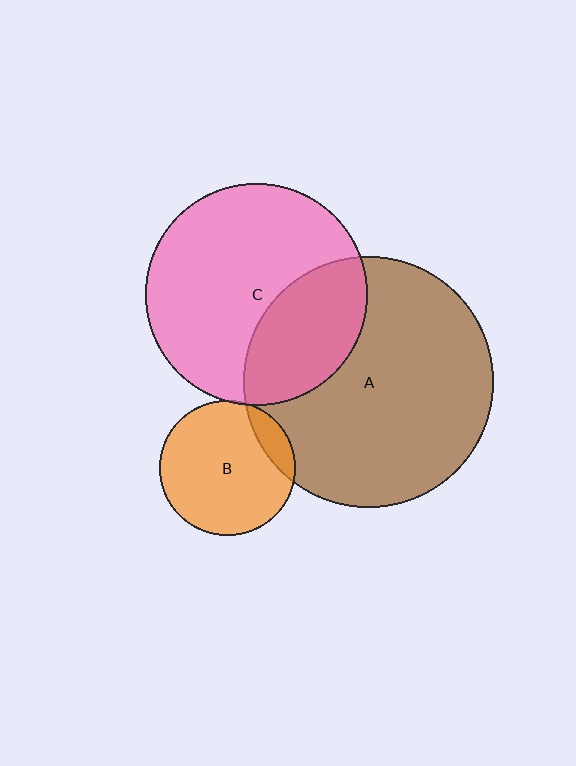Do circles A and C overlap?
Yes.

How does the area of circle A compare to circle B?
Approximately 3.4 times.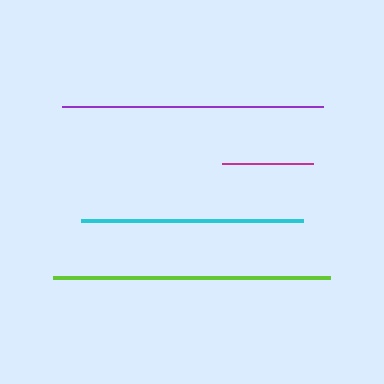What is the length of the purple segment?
The purple segment is approximately 261 pixels long.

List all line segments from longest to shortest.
From longest to shortest: lime, purple, cyan, magenta.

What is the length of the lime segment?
The lime segment is approximately 277 pixels long.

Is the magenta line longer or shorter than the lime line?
The lime line is longer than the magenta line.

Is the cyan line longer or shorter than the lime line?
The lime line is longer than the cyan line.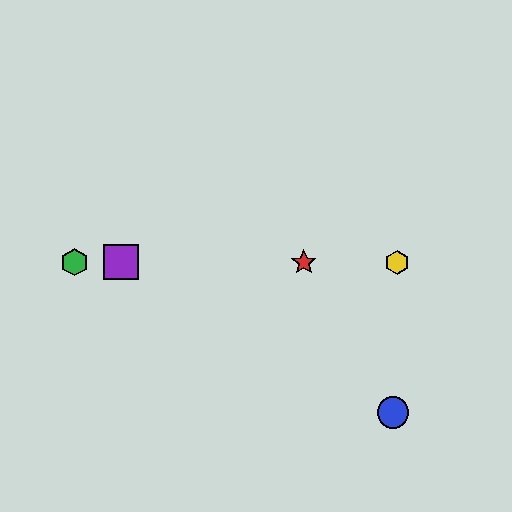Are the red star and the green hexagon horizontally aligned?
Yes, both are at y≈262.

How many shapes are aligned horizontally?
4 shapes (the red star, the green hexagon, the yellow hexagon, the purple square) are aligned horizontally.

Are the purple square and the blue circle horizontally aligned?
No, the purple square is at y≈262 and the blue circle is at y≈413.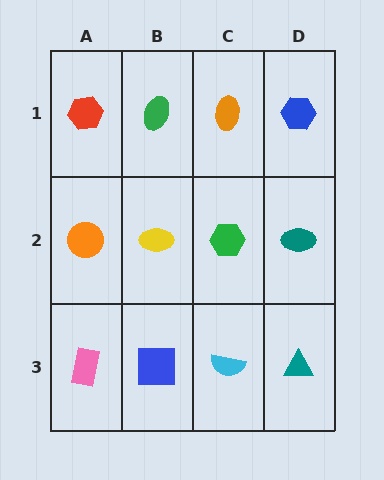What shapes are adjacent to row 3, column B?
A yellow ellipse (row 2, column B), a pink rectangle (row 3, column A), a cyan semicircle (row 3, column C).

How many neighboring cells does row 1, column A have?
2.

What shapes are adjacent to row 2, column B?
A green ellipse (row 1, column B), a blue square (row 3, column B), an orange circle (row 2, column A), a green hexagon (row 2, column C).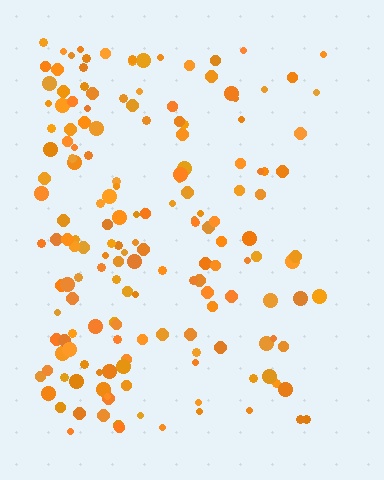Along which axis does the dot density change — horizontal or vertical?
Horizontal.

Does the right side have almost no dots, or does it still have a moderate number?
Still a moderate number, just noticeably fewer than the left.